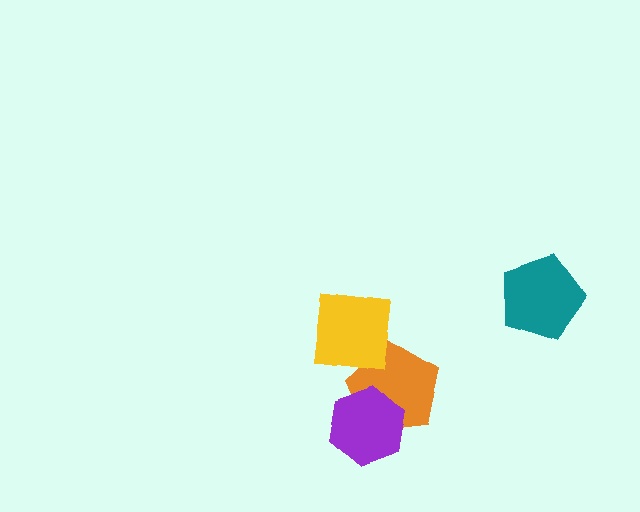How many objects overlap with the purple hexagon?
1 object overlaps with the purple hexagon.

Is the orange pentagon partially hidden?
Yes, it is partially covered by another shape.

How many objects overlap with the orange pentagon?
2 objects overlap with the orange pentagon.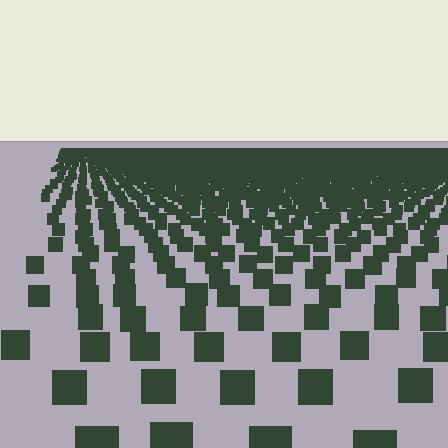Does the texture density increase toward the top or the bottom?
Density increases toward the top.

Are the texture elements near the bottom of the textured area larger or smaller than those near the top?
Larger. Near the bottom, elements are closer to the viewer and appear at a bigger on-screen size.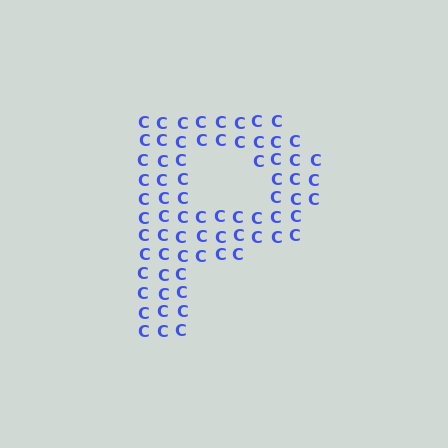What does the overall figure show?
The overall figure shows the letter P.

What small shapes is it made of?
It is made of small letter C's.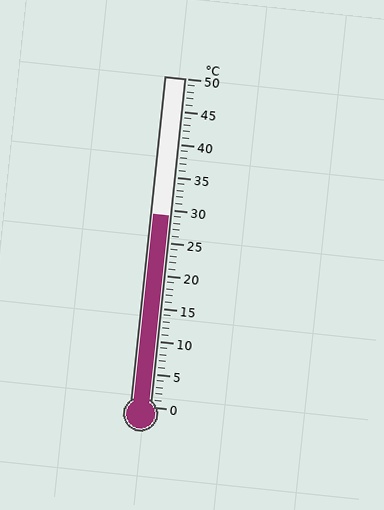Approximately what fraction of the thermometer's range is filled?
The thermometer is filled to approximately 60% of its range.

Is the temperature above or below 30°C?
The temperature is below 30°C.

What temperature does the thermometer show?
The thermometer shows approximately 29°C.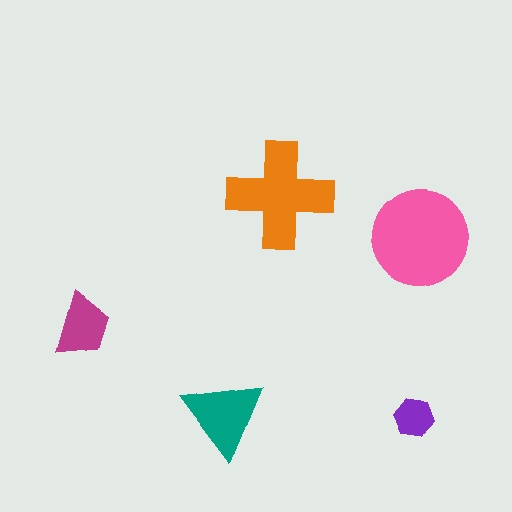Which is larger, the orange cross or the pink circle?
The pink circle.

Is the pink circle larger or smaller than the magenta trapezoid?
Larger.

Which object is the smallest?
The purple hexagon.